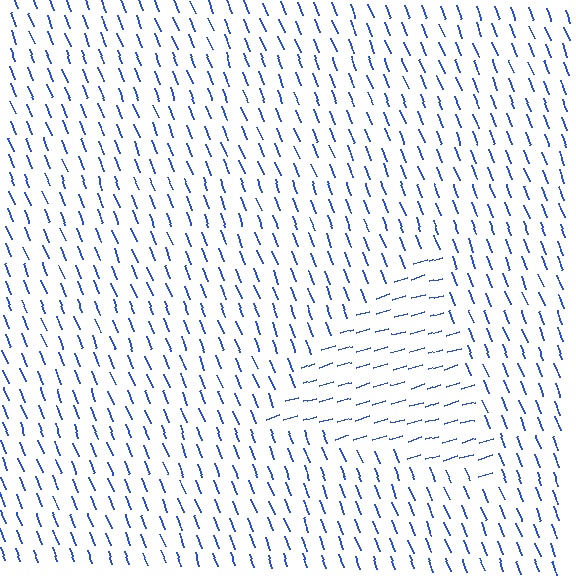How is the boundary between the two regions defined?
The boundary is defined purely by a change in line orientation (approximately 85 degrees difference). All lines are the same color and thickness.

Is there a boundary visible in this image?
Yes, there is a texture boundary formed by a change in line orientation.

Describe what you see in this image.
The image is filled with small blue line segments. A triangle region in the image has lines oriented differently from the surrounding lines, creating a visible texture boundary.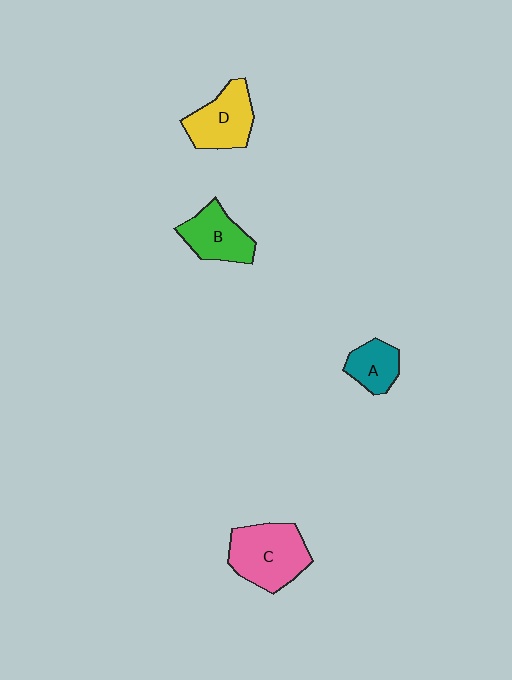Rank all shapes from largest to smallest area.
From largest to smallest: C (pink), D (yellow), B (green), A (teal).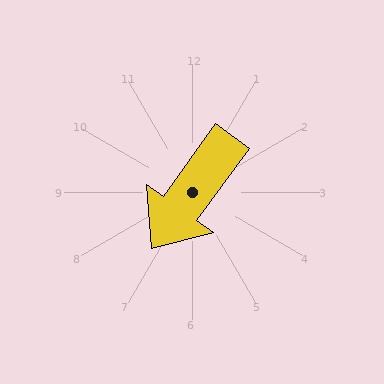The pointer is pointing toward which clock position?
Roughly 7 o'clock.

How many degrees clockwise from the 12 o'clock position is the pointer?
Approximately 216 degrees.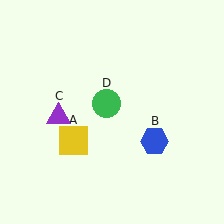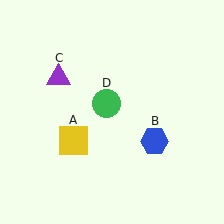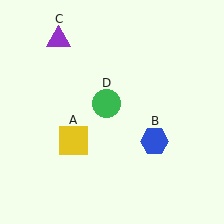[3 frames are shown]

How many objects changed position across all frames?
1 object changed position: purple triangle (object C).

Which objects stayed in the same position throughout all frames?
Yellow square (object A) and blue hexagon (object B) and green circle (object D) remained stationary.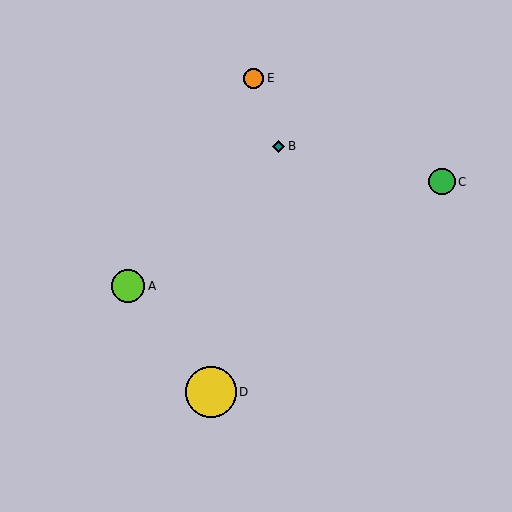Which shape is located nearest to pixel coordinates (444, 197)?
The green circle (labeled C) at (442, 182) is nearest to that location.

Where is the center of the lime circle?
The center of the lime circle is at (128, 286).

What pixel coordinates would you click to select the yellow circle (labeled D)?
Click at (211, 392) to select the yellow circle D.